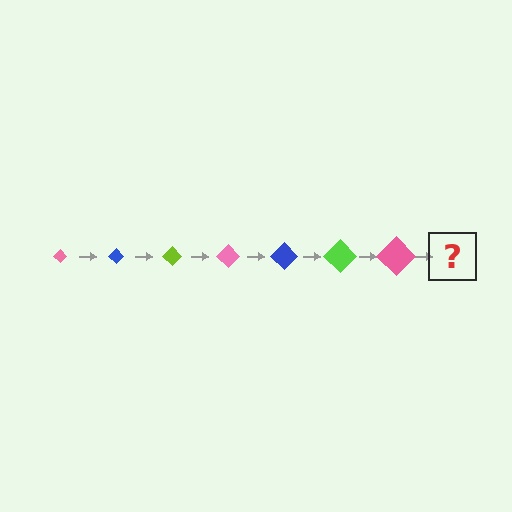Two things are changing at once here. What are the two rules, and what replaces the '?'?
The two rules are that the diamond grows larger each step and the color cycles through pink, blue, and lime. The '?' should be a blue diamond, larger than the previous one.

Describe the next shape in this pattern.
It should be a blue diamond, larger than the previous one.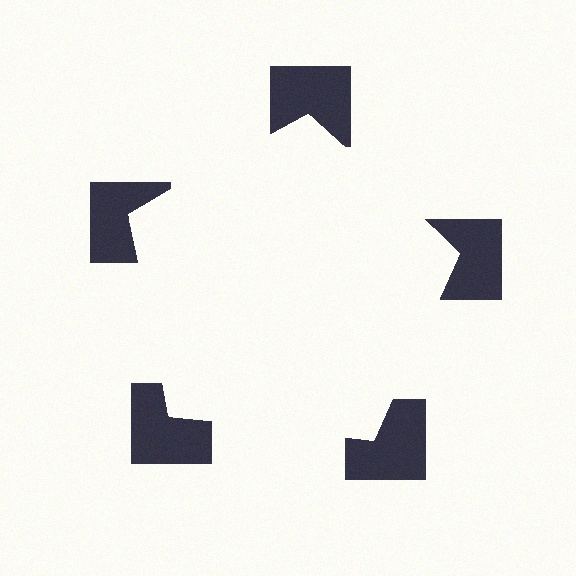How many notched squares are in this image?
There are 5 — one at each vertex of the illusory pentagon.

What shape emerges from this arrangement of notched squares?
An illusory pentagon — its edges are inferred from the aligned wedge cuts in the notched squares, not physically drawn.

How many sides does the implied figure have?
5 sides.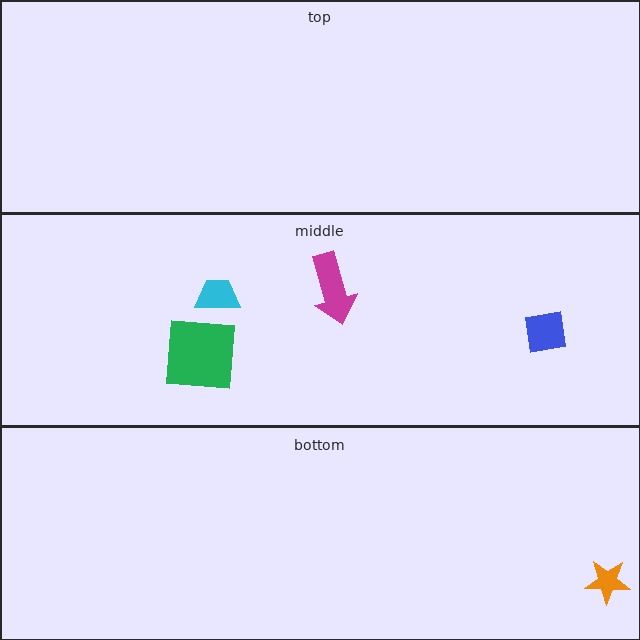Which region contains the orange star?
The bottom region.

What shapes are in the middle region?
The blue square, the cyan trapezoid, the magenta arrow, the green square.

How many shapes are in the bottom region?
1.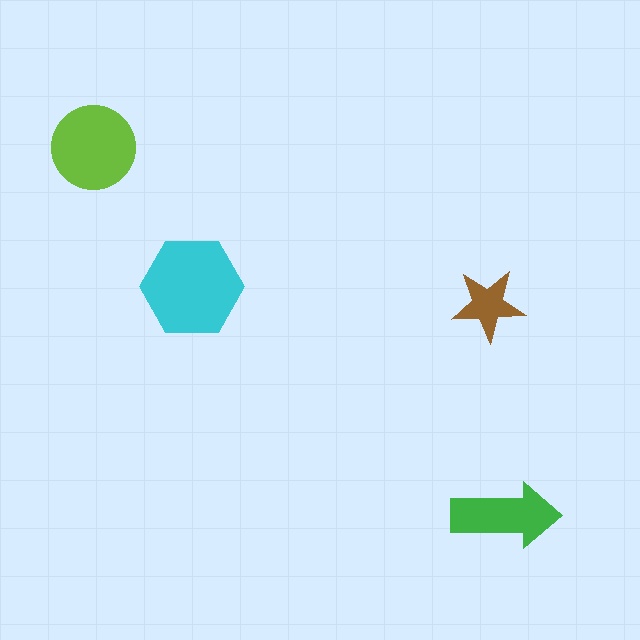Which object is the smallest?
The brown star.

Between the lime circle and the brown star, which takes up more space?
The lime circle.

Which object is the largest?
The cyan hexagon.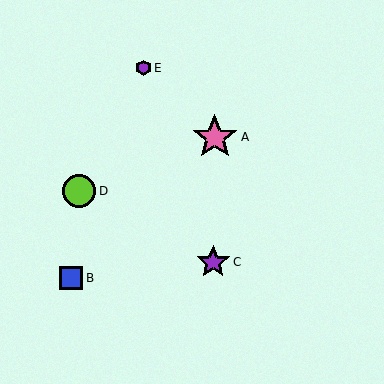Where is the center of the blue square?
The center of the blue square is at (71, 278).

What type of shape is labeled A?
Shape A is a pink star.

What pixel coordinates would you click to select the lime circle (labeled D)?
Click at (79, 191) to select the lime circle D.